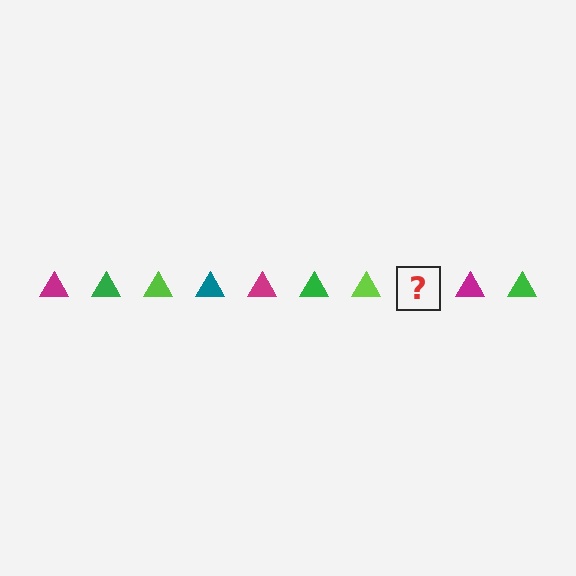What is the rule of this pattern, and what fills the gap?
The rule is that the pattern cycles through magenta, green, lime, teal triangles. The gap should be filled with a teal triangle.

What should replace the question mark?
The question mark should be replaced with a teal triangle.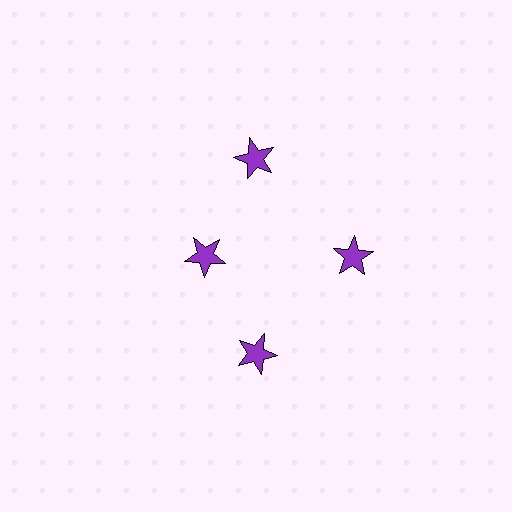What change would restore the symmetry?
The symmetry would be restored by moving it outward, back onto the ring so that all 4 stars sit at equal angles and equal distance from the center.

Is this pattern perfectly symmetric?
No. The 4 purple stars are arranged in a ring, but one element near the 9 o'clock position is pulled inward toward the center, breaking the 4-fold rotational symmetry.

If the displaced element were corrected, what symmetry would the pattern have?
It would have 4-fold rotational symmetry — the pattern would map onto itself every 90 degrees.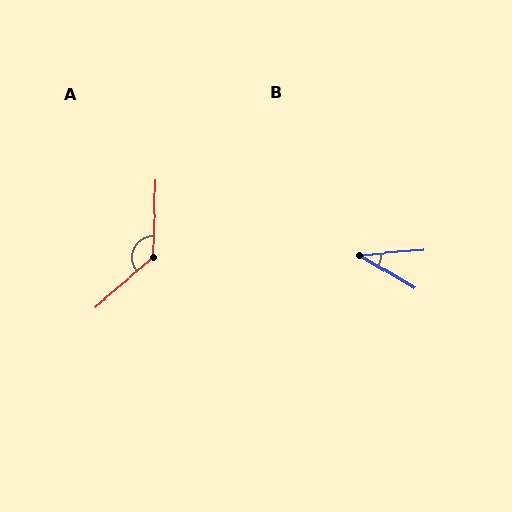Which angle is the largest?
A, at approximately 132 degrees.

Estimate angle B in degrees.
Approximately 34 degrees.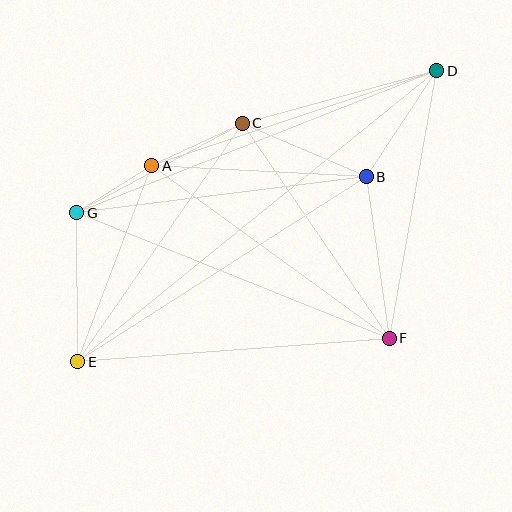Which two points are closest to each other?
Points A and G are closest to each other.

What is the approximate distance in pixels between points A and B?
The distance between A and B is approximately 214 pixels.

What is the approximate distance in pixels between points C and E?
The distance between C and E is approximately 290 pixels.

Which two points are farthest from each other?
Points D and E are farthest from each other.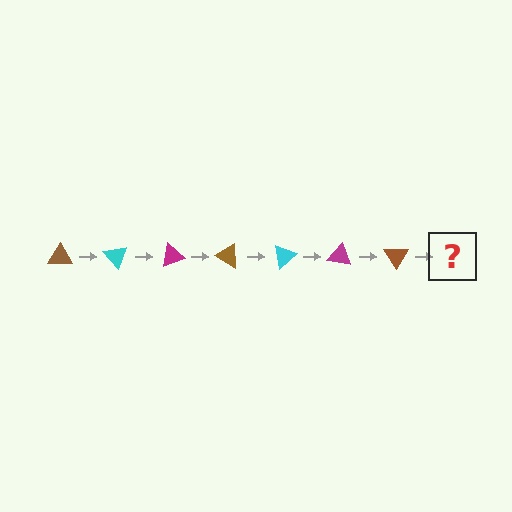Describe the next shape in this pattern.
It should be a cyan triangle, rotated 350 degrees from the start.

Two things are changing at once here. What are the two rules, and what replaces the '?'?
The two rules are that it rotates 50 degrees each step and the color cycles through brown, cyan, and magenta. The '?' should be a cyan triangle, rotated 350 degrees from the start.